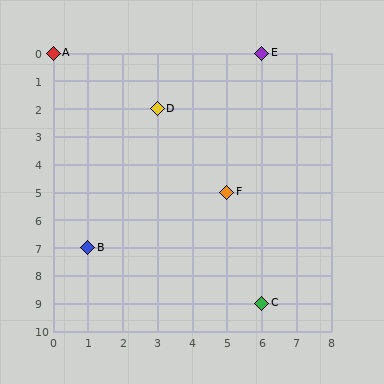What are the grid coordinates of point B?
Point B is at grid coordinates (1, 7).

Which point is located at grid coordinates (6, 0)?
Point E is at (6, 0).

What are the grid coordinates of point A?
Point A is at grid coordinates (0, 0).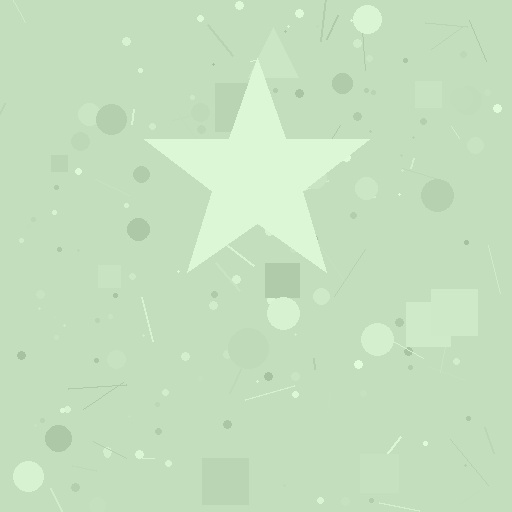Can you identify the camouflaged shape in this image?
The camouflaged shape is a star.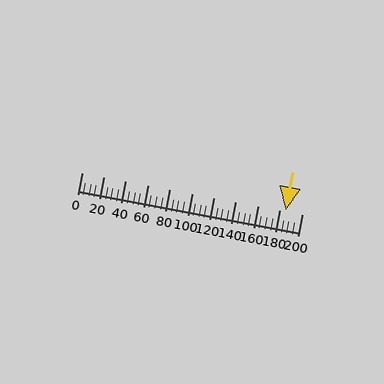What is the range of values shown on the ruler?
The ruler shows values from 0 to 200.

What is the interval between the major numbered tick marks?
The major tick marks are spaced 20 units apart.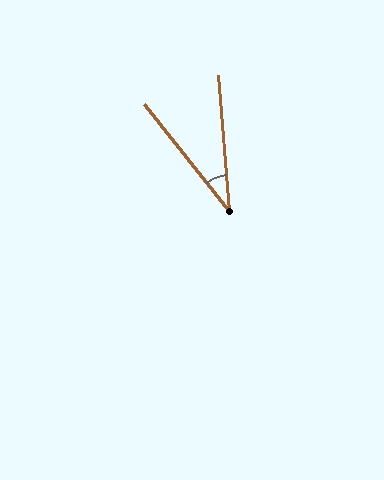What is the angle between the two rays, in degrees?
Approximately 34 degrees.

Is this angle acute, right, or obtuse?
It is acute.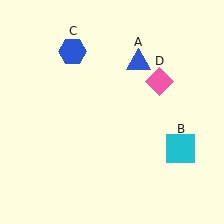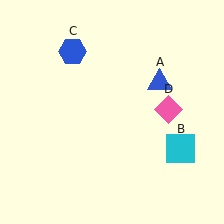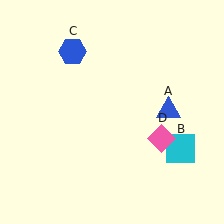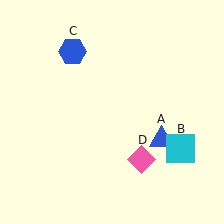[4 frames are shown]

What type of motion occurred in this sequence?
The blue triangle (object A), pink diamond (object D) rotated clockwise around the center of the scene.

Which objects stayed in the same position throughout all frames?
Cyan square (object B) and blue hexagon (object C) remained stationary.